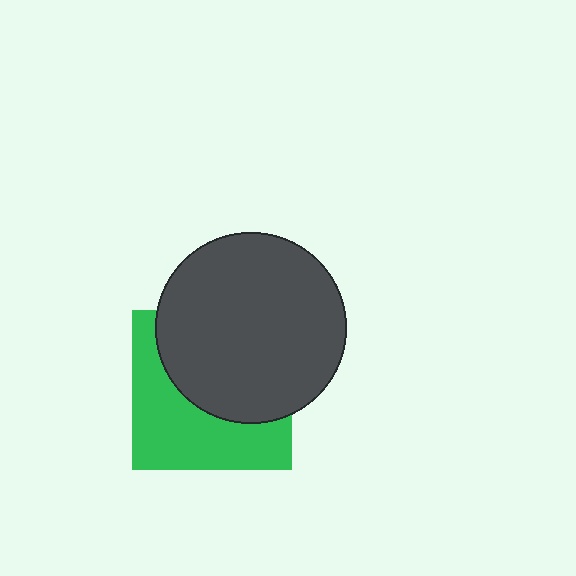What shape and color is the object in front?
The object in front is a dark gray circle.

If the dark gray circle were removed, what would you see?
You would see the complete green square.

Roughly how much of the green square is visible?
About half of it is visible (roughly 47%).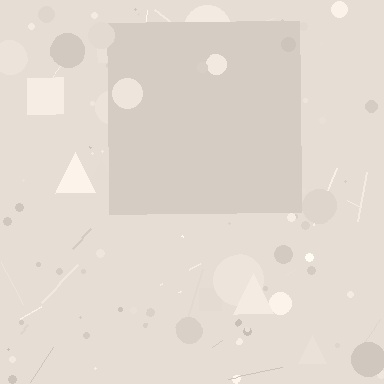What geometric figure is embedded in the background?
A square is embedded in the background.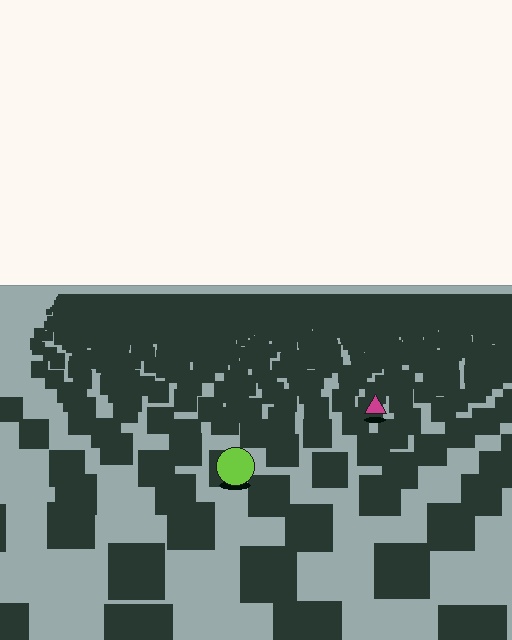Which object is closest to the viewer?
The lime circle is closest. The texture marks near it are larger and more spread out.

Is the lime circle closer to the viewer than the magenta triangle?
Yes. The lime circle is closer — you can tell from the texture gradient: the ground texture is coarser near it.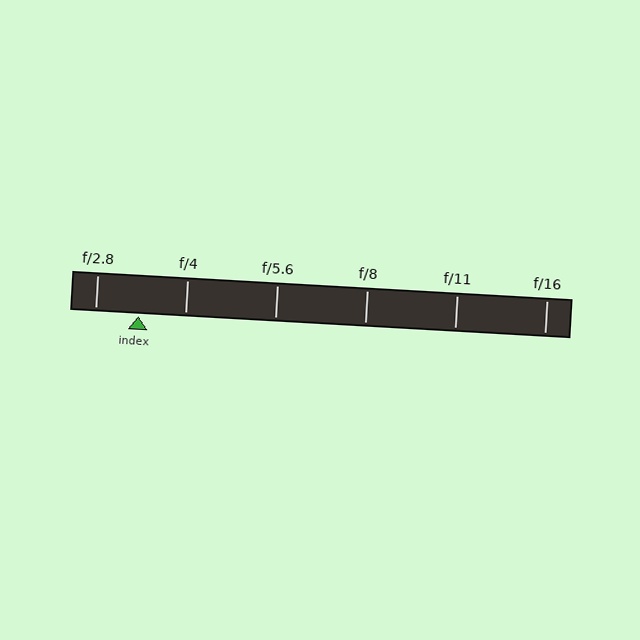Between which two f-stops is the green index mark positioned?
The index mark is between f/2.8 and f/4.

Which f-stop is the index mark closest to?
The index mark is closest to f/2.8.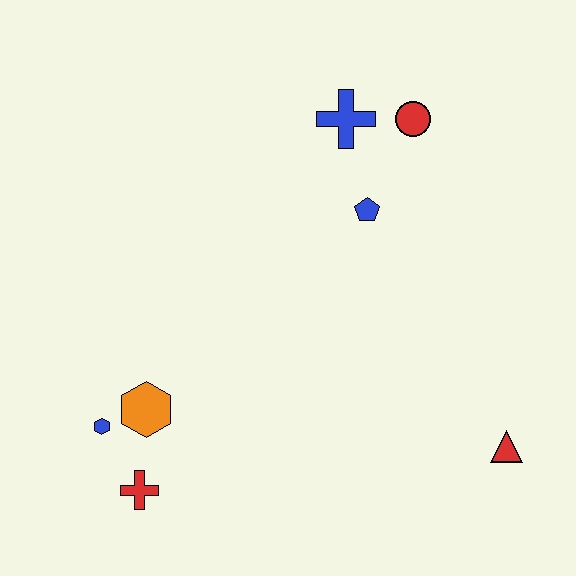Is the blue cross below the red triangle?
No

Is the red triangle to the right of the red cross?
Yes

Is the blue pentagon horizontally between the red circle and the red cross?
Yes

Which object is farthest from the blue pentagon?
The red cross is farthest from the blue pentagon.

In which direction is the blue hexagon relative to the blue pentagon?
The blue hexagon is to the left of the blue pentagon.